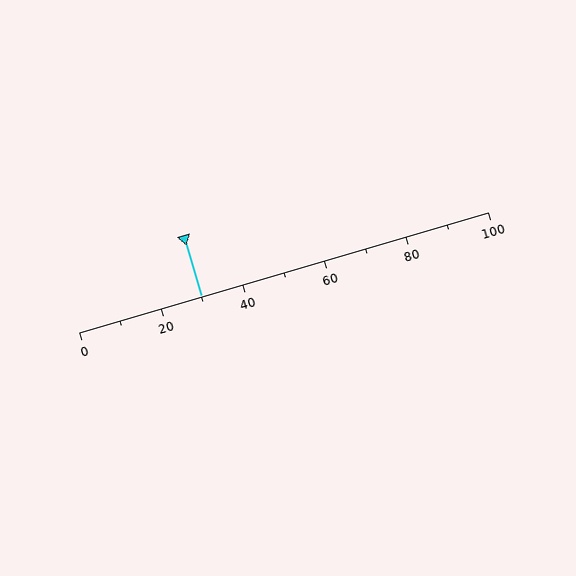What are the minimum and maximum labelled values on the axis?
The axis runs from 0 to 100.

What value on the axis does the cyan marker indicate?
The marker indicates approximately 30.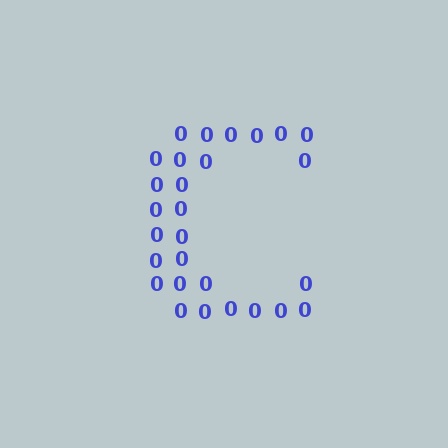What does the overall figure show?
The overall figure shows the letter C.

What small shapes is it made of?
It is made of small digit 0's.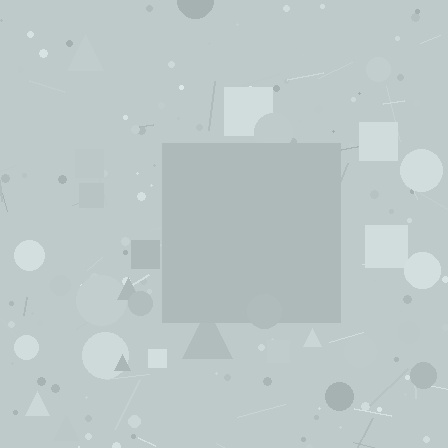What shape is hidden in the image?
A square is hidden in the image.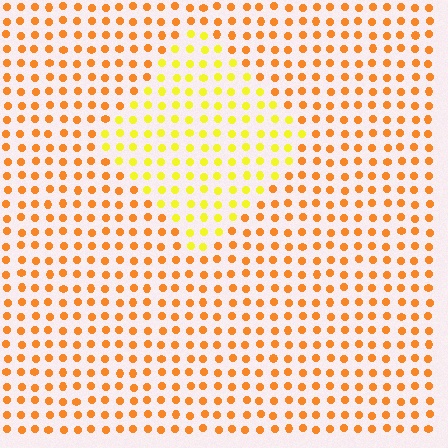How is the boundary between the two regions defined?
The boundary is defined purely by a slight shift in hue (about 34 degrees). Spacing, size, and orientation are identical on both sides.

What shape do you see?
I see a diamond.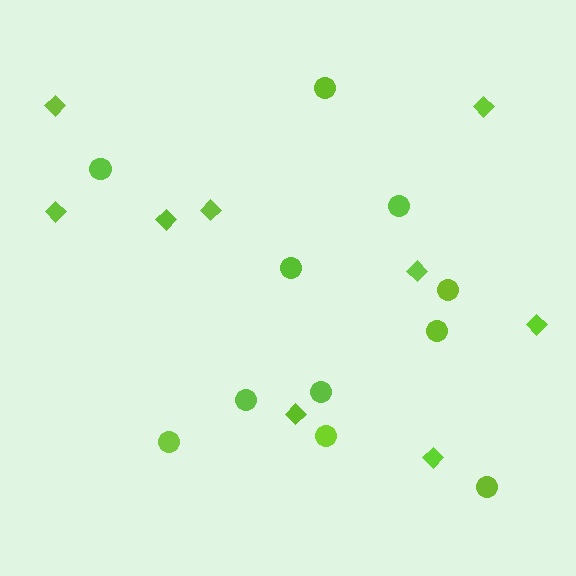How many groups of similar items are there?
There are 2 groups: one group of diamonds (9) and one group of circles (11).